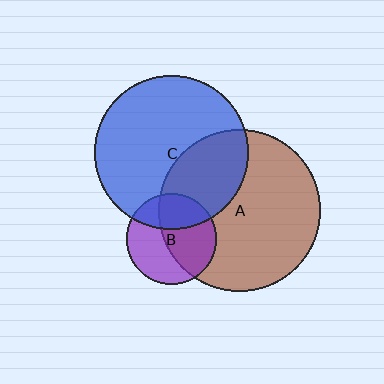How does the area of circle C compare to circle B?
Approximately 2.9 times.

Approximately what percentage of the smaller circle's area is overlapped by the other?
Approximately 30%.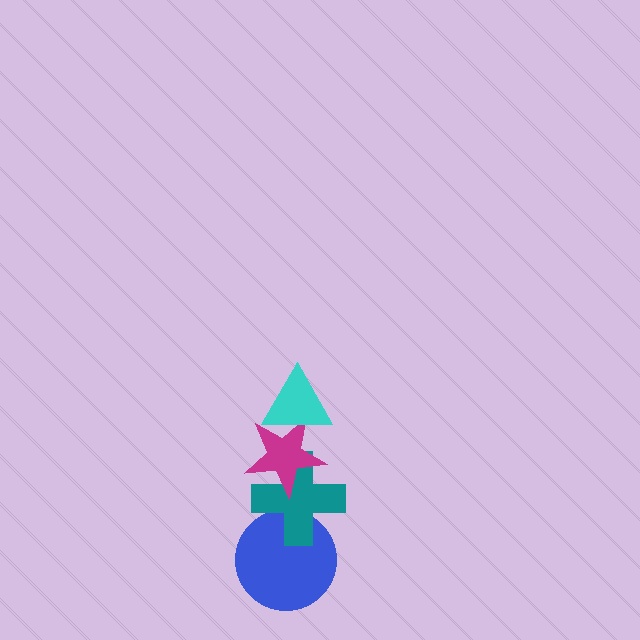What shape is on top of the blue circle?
The teal cross is on top of the blue circle.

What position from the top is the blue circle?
The blue circle is 4th from the top.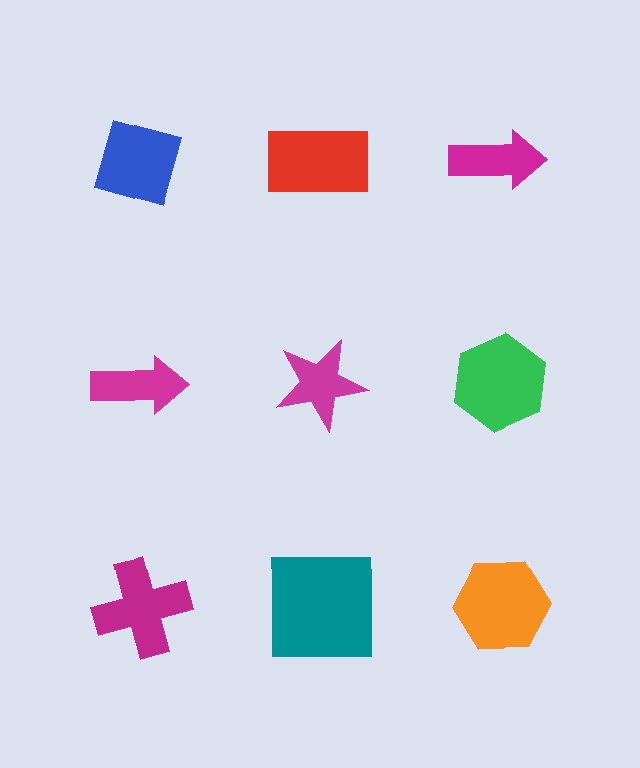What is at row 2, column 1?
A magenta arrow.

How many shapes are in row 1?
3 shapes.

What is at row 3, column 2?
A teal square.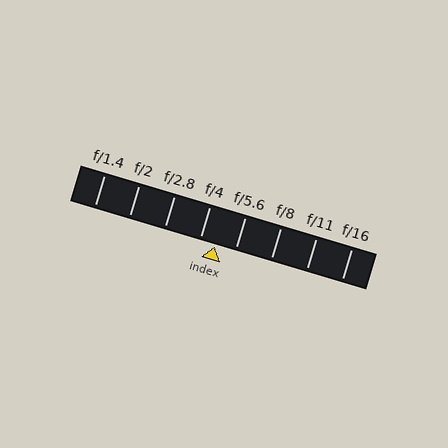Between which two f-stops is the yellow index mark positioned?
The index mark is between f/4 and f/5.6.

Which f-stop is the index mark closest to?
The index mark is closest to f/4.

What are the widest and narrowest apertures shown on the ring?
The widest aperture shown is f/1.4 and the narrowest is f/16.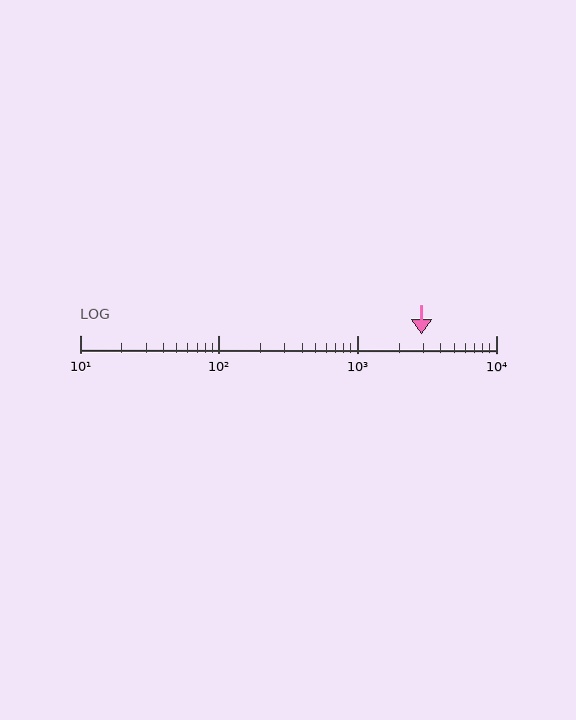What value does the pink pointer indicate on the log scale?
The pointer indicates approximately 2900.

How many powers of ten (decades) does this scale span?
The scale spans 3 decades, from 10 to 10000.